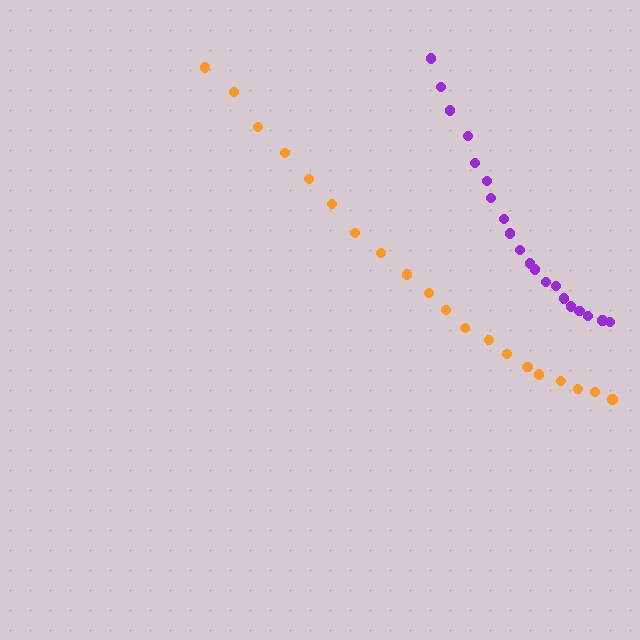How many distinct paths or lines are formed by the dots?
There are 2 distinct paths.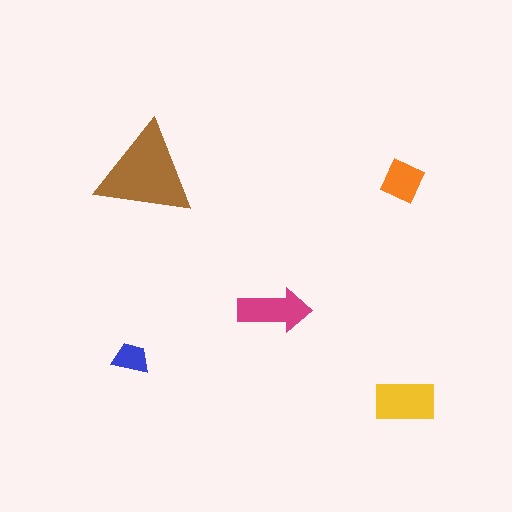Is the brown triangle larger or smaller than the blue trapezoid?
Larger.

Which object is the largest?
The brown triangle.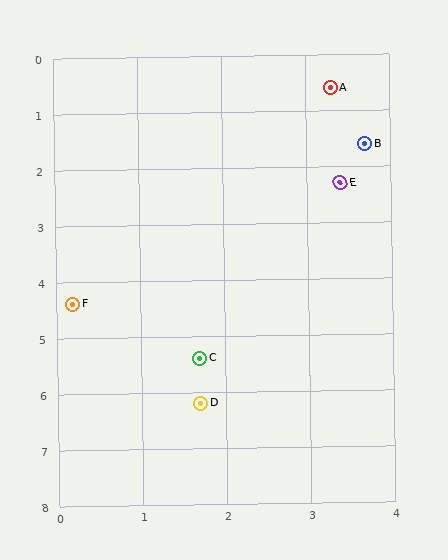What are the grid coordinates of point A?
Point A is at approximately (3.3, 0.6).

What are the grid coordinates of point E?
Point E is at approximately (3.4, 2.3).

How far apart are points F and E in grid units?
Points F and E are about 3.8 grid units apart.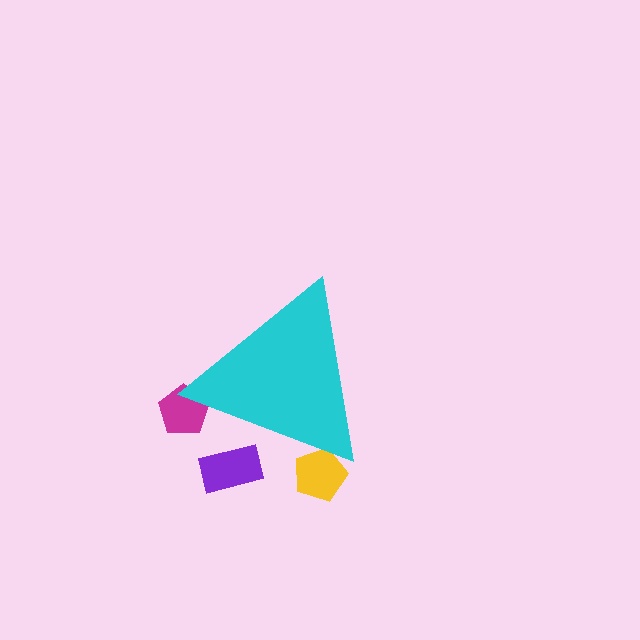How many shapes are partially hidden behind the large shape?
3 shapes are partially hidden.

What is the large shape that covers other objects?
A cyan triangle.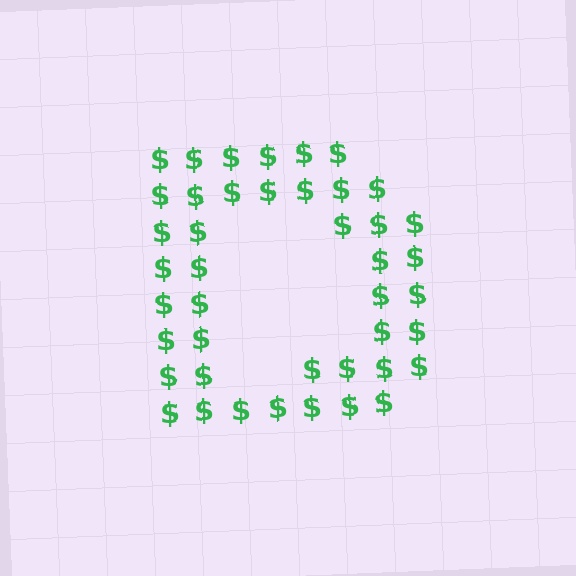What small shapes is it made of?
It is made of small dollar signs.